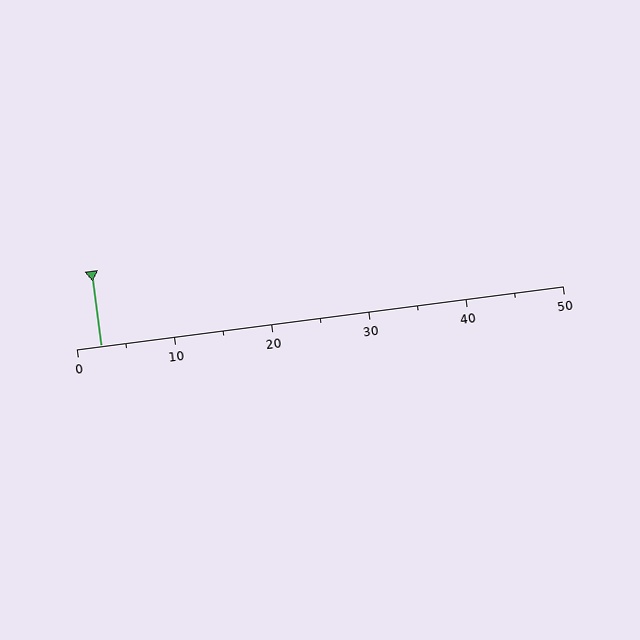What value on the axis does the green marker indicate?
The marker indicates approximately 2.5.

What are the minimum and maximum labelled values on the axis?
The axis runs from 0 to 50.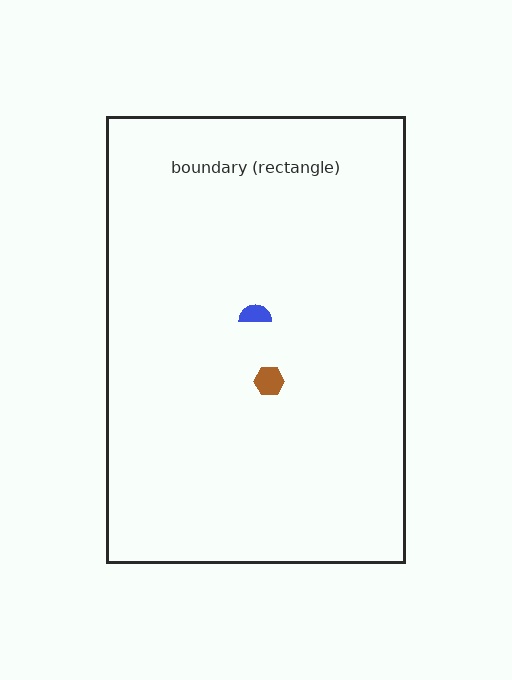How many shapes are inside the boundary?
2 inside, 0 outside.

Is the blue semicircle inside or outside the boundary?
Inside.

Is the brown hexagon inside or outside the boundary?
Inside.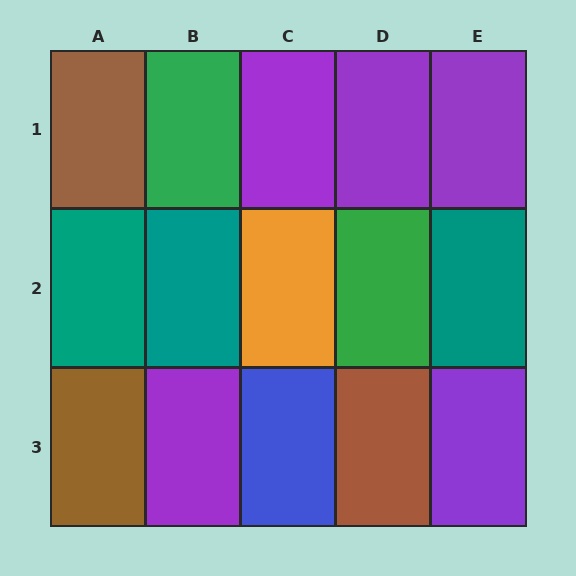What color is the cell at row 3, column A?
Brown.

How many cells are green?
2 cells are green.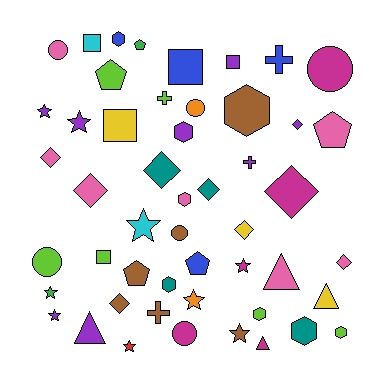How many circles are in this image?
There are 6 circles.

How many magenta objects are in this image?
There are 5 magenta objects.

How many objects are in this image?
There are 50 objects.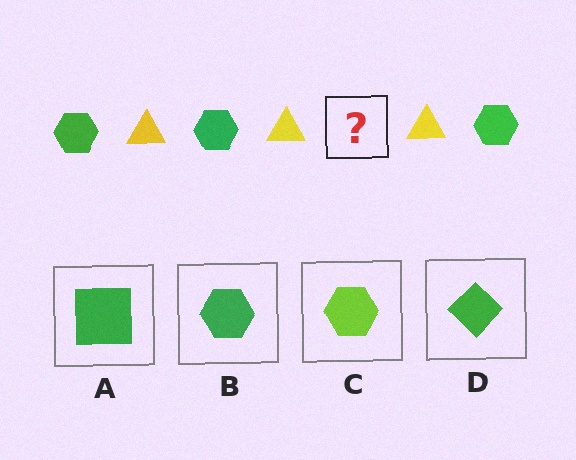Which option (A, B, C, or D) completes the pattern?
B.